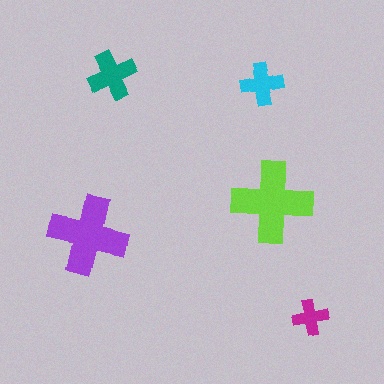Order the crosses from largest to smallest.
the lime one, the purple one, the teal one, the cyan one, the magenta one.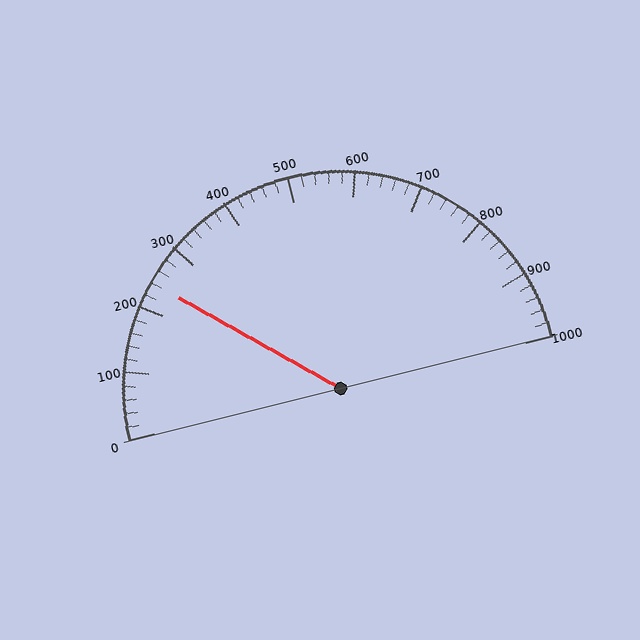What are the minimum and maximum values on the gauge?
The gauge ranges from 0 to 1000.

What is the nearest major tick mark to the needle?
The nearest major tick mark is 200.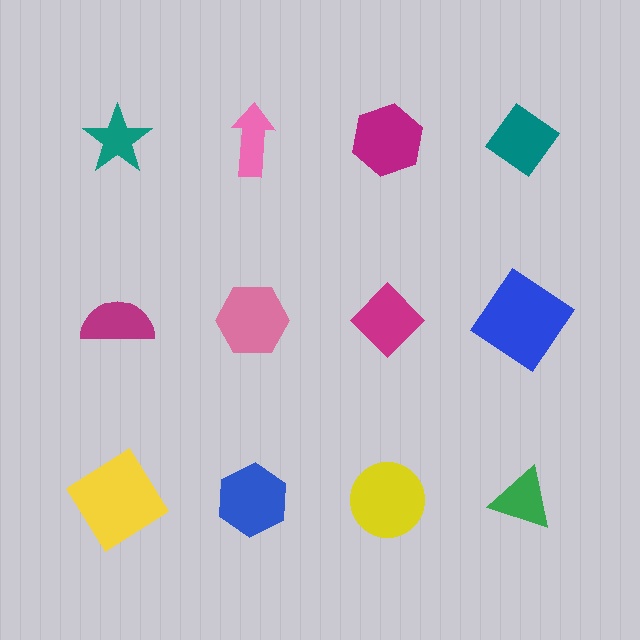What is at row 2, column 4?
A blue diamond.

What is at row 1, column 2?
A pink arrow.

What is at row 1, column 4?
A teal diamond.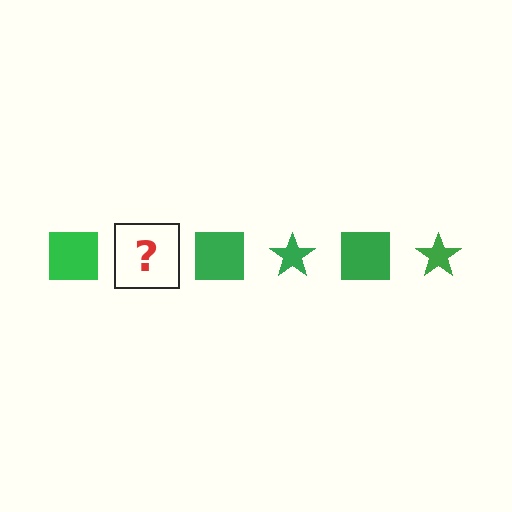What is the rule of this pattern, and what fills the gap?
The rule is that the pattern cycles through square, star shapes in green. The gap should be filled with a green star.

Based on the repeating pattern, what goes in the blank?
The blank should be a green star.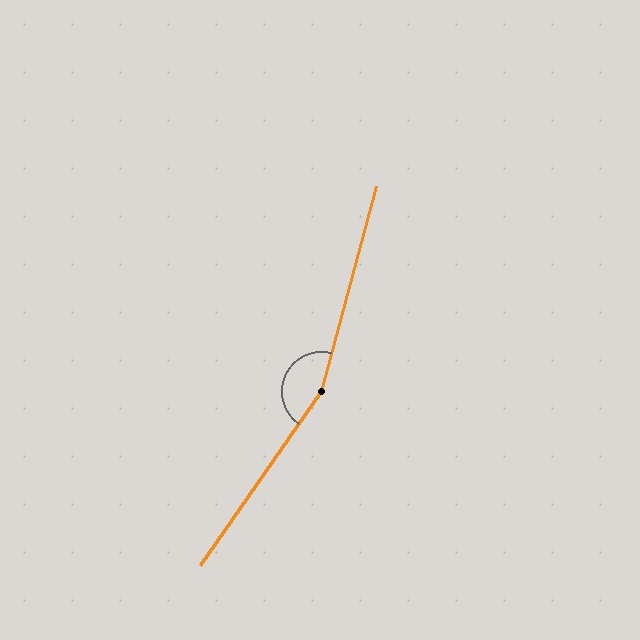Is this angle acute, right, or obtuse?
It is obtuse.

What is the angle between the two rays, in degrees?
Approximately 160 degrees.